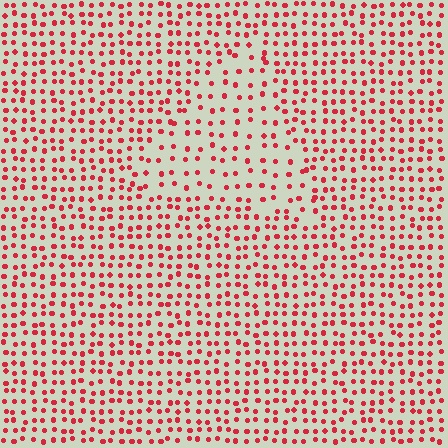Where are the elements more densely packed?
The elements are more densely packed outside the triangle boundary.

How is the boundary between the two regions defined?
The boundary is defined by a change in element density (approximately 1.8x ratio). All elements are the same color, size, and shape.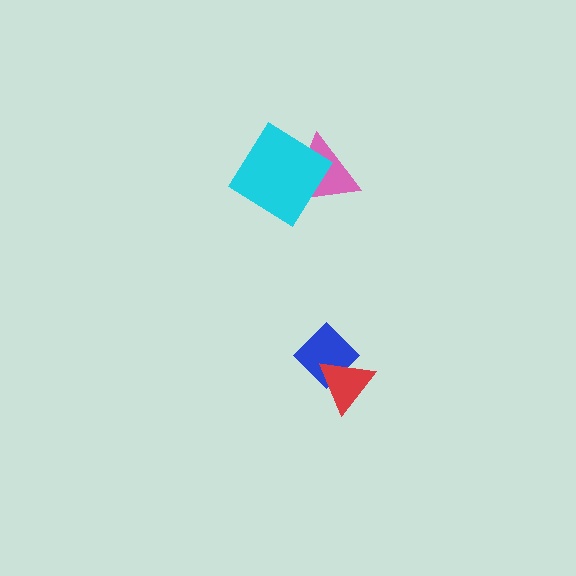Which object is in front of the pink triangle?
The cyan diamond is in front of the pink triangle.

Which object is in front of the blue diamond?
The red triangle is in front of the blue diamond.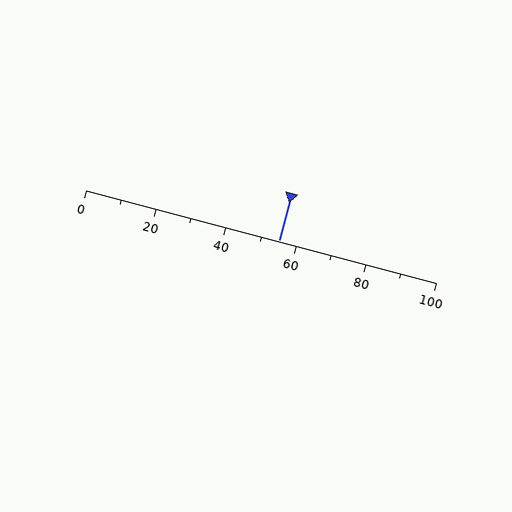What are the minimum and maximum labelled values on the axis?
The axis runs from 0 to 100.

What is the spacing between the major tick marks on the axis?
The major ticks are spaced 20 apart.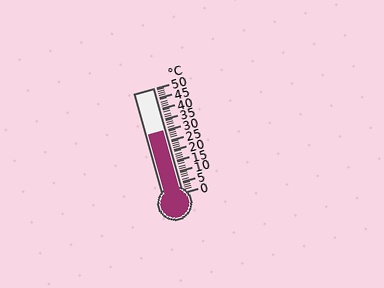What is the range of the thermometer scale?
The thermometer scale ranges from 0°C to 50°C.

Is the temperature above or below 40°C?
The temperature is below 40°C.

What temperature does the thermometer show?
The thermometer shows approximately 30°C.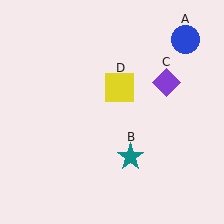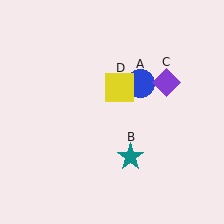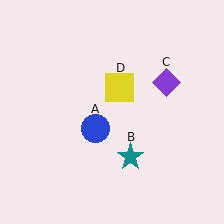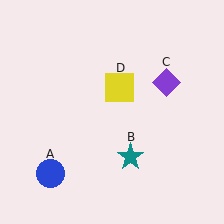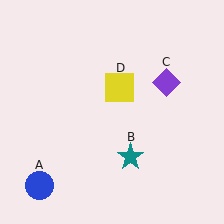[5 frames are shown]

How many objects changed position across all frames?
1 object changed position: blue circle (object A).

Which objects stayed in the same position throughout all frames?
Teal star (object B) and purple diamond (object C) and yellow square (object D) remained stationary.